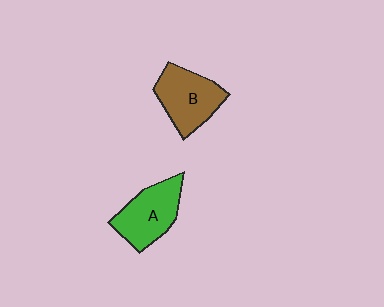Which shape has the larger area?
Shape A (green).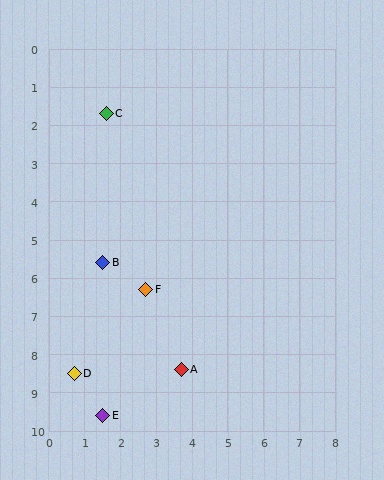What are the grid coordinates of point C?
Point C is at approximately (1.6, 1.7).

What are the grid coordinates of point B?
Point B is at approximately (1.5, 5.6).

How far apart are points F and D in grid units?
Points F and D are about 3.0 grid units apart.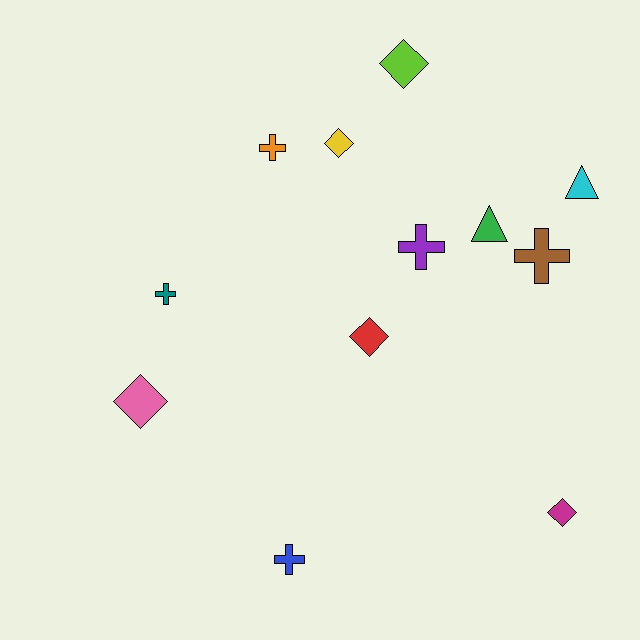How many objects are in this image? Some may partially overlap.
There are 12 objects.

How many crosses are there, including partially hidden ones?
There are 5 crosses.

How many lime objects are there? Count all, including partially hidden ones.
There is 1 lime object.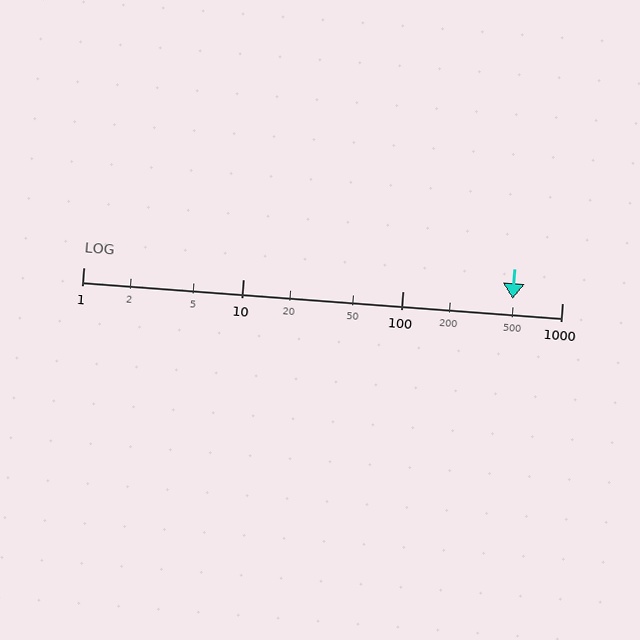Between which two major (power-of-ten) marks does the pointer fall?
The pointer is between 100 and 1000.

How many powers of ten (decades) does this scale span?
The scale spans 3 decades, from 1 to 1000.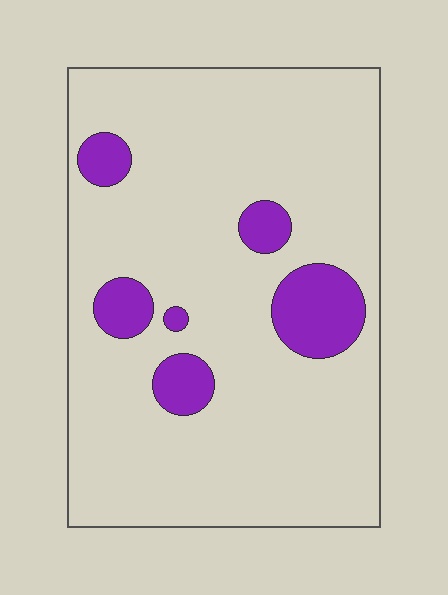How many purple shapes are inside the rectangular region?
6.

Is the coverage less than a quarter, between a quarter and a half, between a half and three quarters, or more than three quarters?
Less than a quarter.